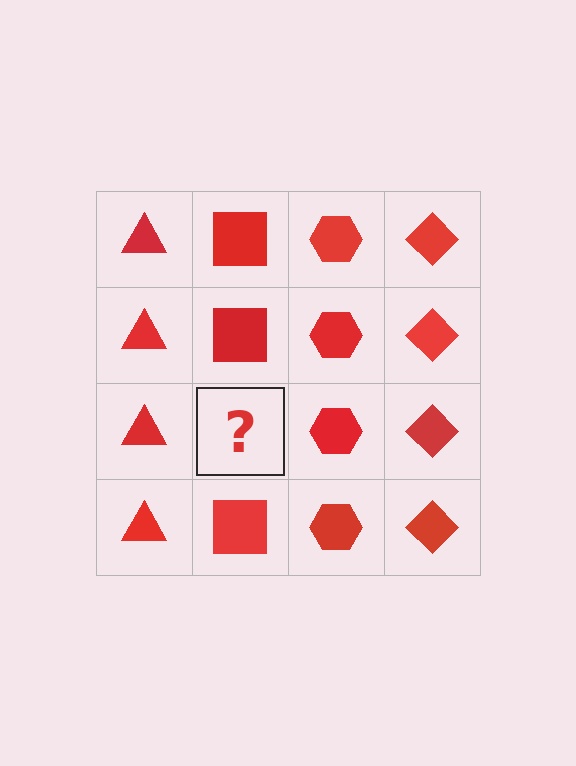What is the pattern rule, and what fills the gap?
The rule is that each column has a consistent shape. The gap should be filled with a red square.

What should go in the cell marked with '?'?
The missing cell should contain a red square.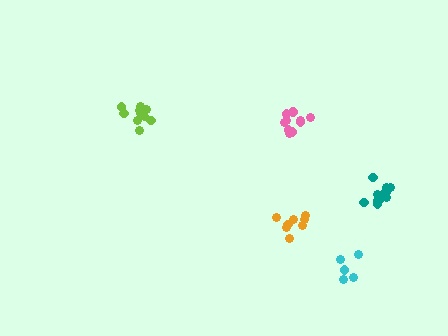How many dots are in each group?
Group 1: 10 dots, Group 2: 10 dots, Group 3: 5 dots, Group 4: 8 dots, Group 5: 10 dots (43 total).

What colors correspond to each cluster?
The clusters are colored: pink, lime, cyan, orange, teal.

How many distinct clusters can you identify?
There are 5 distinct clusters.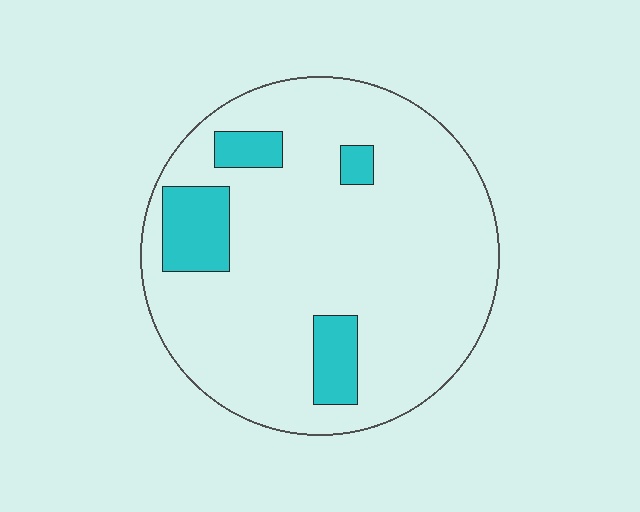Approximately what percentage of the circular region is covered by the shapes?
Approximately 15%.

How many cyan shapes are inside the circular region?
4.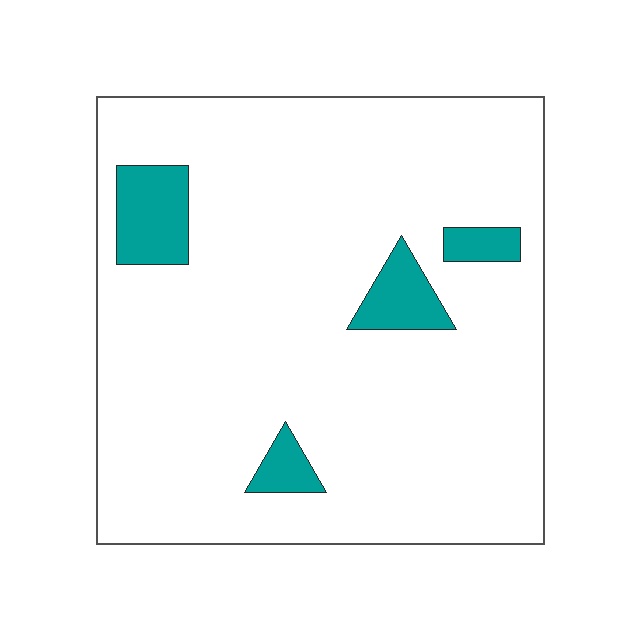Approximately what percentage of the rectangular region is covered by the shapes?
Approximately 10%.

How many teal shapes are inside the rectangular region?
4.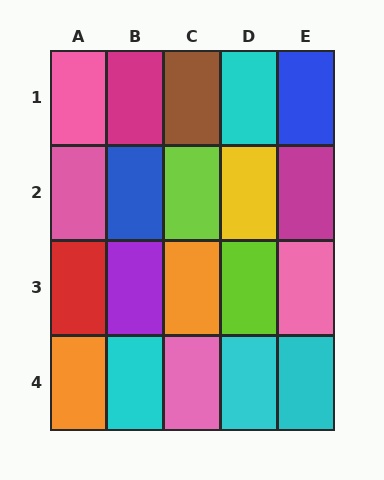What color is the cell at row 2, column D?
Yellow.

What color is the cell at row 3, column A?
Red.